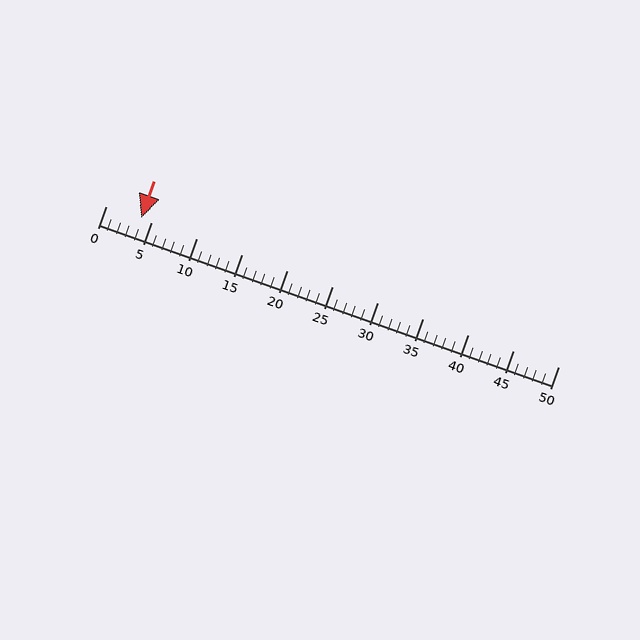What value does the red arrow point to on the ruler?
The red arrow points to approximately 4.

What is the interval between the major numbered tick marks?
The major tick marks are spaced 5 units apart.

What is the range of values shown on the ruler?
The ruler shows values from 0 to 50.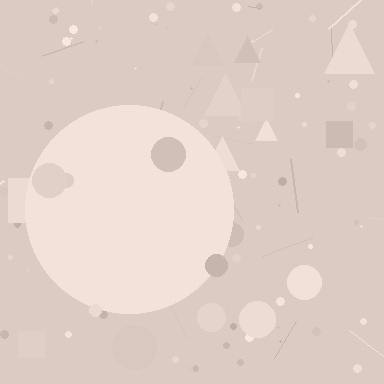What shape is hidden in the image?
A circle is hidden in the image.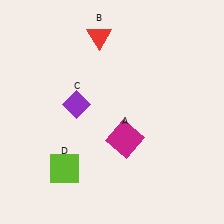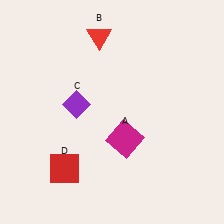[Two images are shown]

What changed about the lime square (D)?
In Image 1, D is lime. In Image 2, it changed to red.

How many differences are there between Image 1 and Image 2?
There is 1 difference between the two images.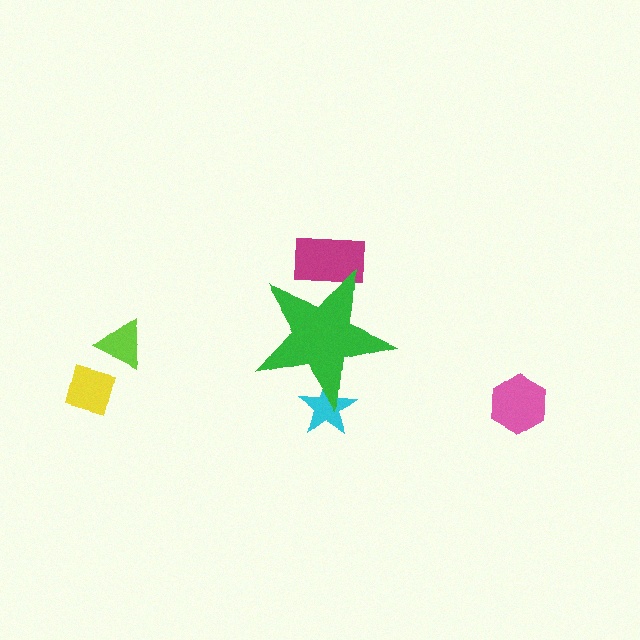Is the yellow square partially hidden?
No, the yellow square is fully visible.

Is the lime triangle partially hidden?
No, the lime triangle is fully visible.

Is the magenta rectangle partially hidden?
Yes, the magenta rectangle is partially hidden behind the green star.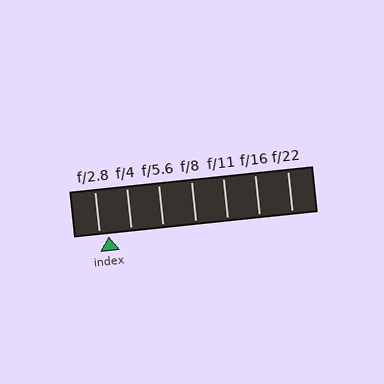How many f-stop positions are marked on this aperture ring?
There are 7 f-stop positions marked.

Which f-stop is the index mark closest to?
The index mark is closest to f/2.8.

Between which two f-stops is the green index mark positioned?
The index mark is between f/2.8 and f/4.